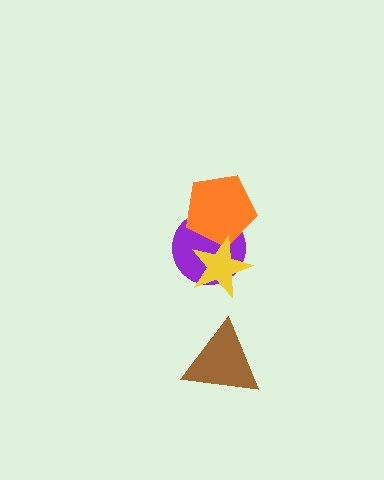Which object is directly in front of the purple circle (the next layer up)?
The orange pentagon is directly in front of the purple circle.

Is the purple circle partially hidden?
Yes, it is partially covered by another shape.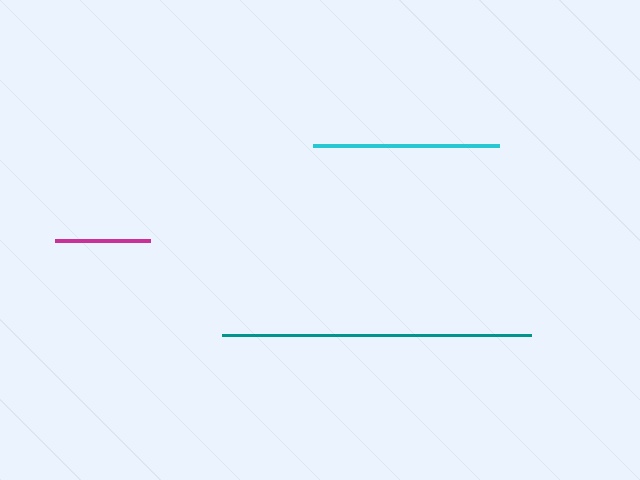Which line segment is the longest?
The teal line is the longest at approximately 309 pixels.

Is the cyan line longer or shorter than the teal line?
The teal line is longer than the cyan line.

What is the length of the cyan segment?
The cyan segment is approximately 186 pixels long.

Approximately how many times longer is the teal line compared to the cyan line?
The teal line is approximately 1.7 times the length of the cyan line.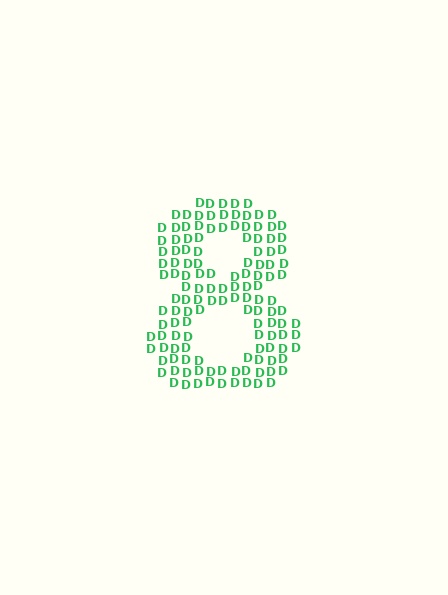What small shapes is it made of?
It is made of small letter D's.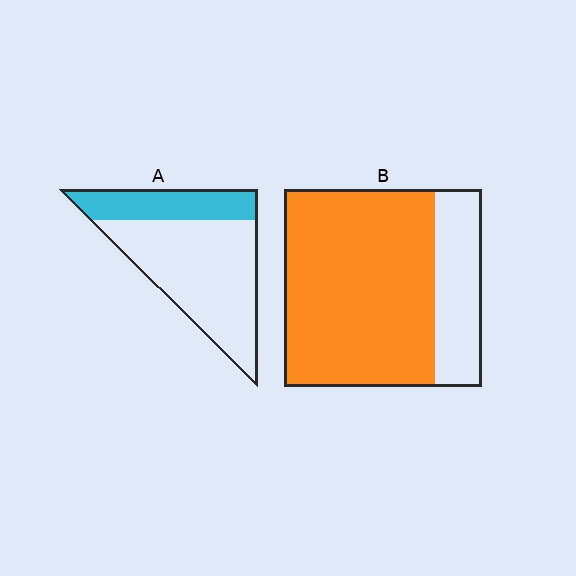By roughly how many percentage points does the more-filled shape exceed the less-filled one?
By roughly 45 percentage points (B over A).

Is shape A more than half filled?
No.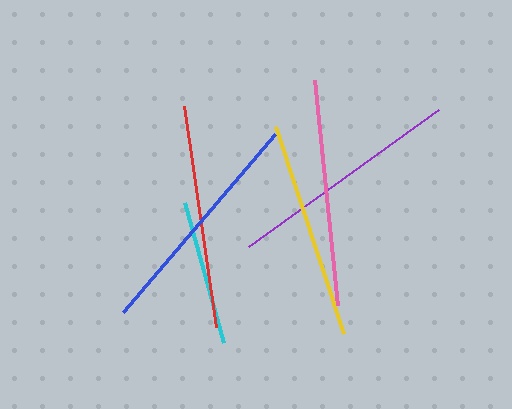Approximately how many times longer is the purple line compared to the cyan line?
The purple line is approximately 1.6 times the length of the cyan line.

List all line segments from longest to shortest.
From longest to shortest: purple, blue, pink, red, yellow, cyan.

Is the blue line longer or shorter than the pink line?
The blue line is longer than the pink line.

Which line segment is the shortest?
The cyan line is the shortest at approximately 145 pixels.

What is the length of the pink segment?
The pink segment is approximately 226 pixels long.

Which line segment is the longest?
The purple line is the longest at approximately 234 pixels.